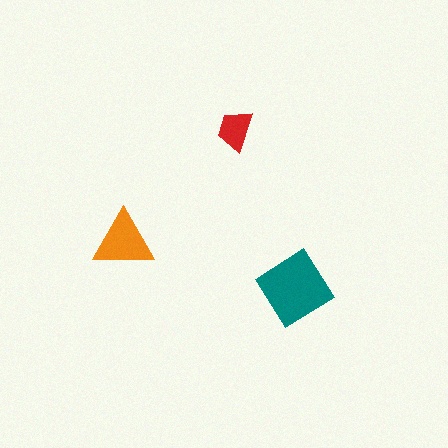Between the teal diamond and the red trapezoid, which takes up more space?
The teal diamond.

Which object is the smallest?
The red trapezoid.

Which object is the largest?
The teal diamond.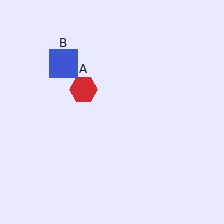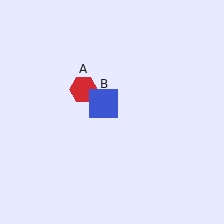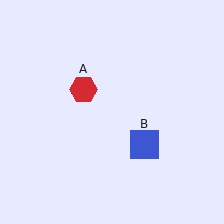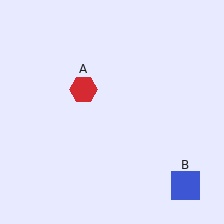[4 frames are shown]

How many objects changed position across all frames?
1 object changed position: blue square (object B).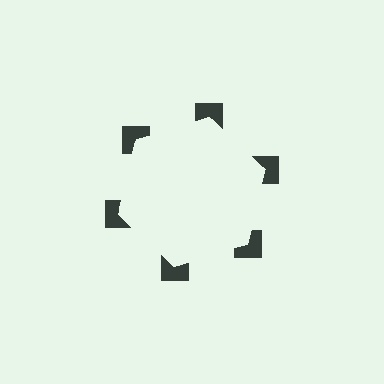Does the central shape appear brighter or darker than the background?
It typically appears slightly brighter than the background, even though no actual brightness change is drawn.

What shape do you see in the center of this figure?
An illusory hexagon — its edges are inferred from the aligned wedge cuts in the notched squares, not physically drawn.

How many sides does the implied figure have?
6 sides.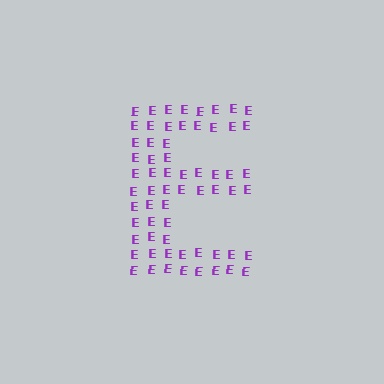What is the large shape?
The large shape is the letter E.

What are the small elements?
The small elements are letter E's.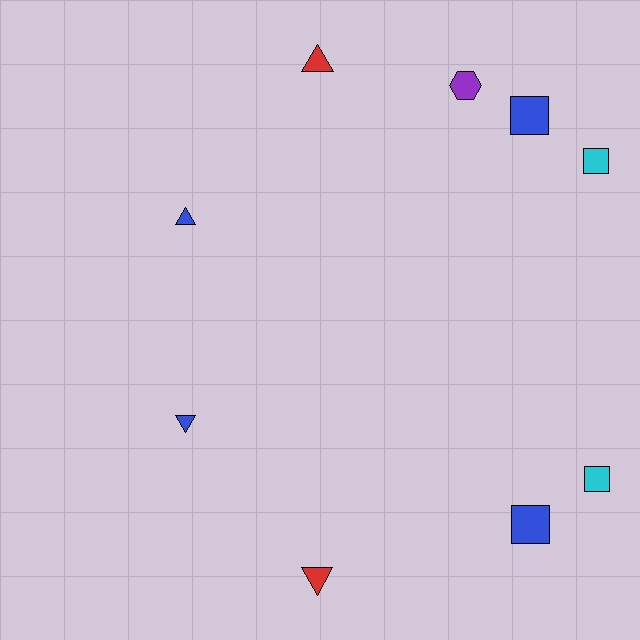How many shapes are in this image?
There are 9 shapes in this image.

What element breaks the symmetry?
A purple hexagon is missing from the bottom side.